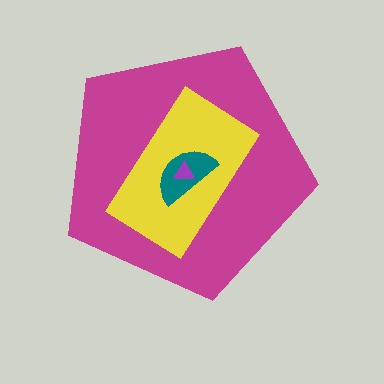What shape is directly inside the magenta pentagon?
The yellow rectangle.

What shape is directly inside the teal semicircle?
The purple triangle.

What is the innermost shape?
The purple triangle.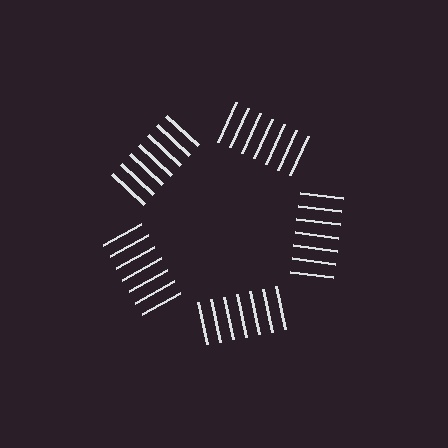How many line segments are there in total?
35 — 7 along each of the 5 edges.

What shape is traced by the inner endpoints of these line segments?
An illusory pentagon — the line segments terminate on its edges but no continuous stroke is drawn.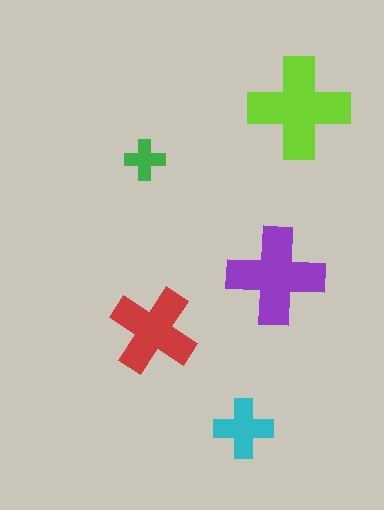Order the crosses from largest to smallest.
the lime one, the purple one, the red one, the cyan one, the green one.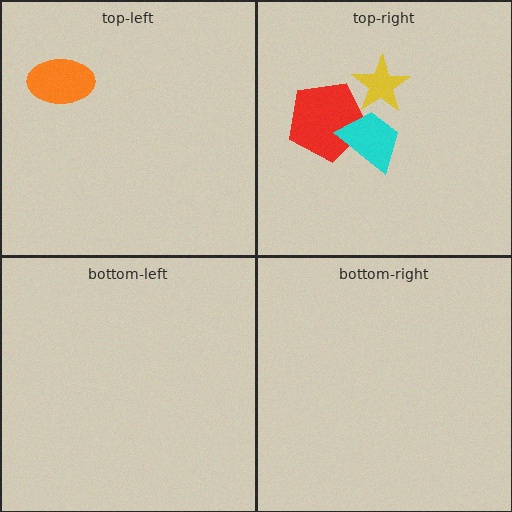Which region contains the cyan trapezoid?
The top-right region.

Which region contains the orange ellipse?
The top-left region.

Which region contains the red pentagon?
The top-right region.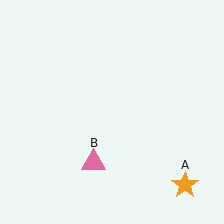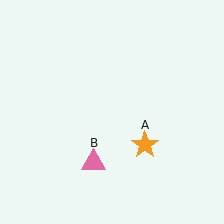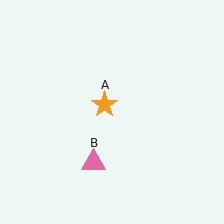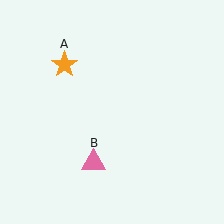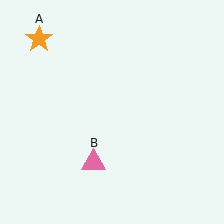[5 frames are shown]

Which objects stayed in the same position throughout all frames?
Pink triangle (object B) remained stationary.